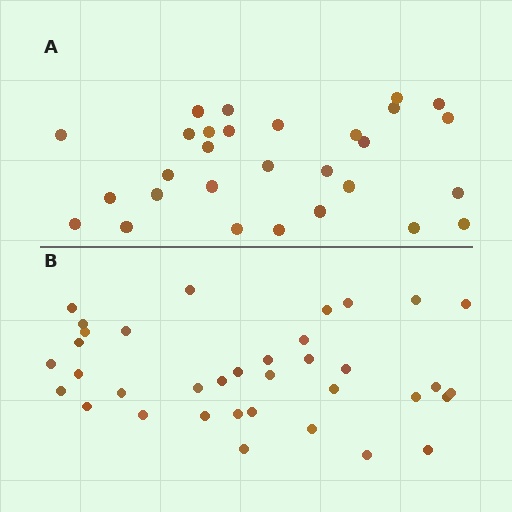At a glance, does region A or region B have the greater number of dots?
Region B (the bottom region) has more dots.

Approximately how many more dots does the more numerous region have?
Region B has roughly 8 or so more dots than region A.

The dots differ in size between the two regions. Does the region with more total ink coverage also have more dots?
No. Region A has more total ink coverage because its dots are larger, but region B actually contains more individual dots. Total area can be misleading — the number of items is what matters here.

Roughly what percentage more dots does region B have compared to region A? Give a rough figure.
About 25% more.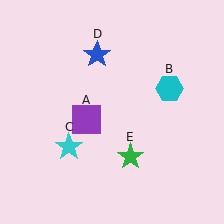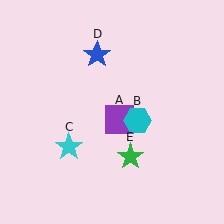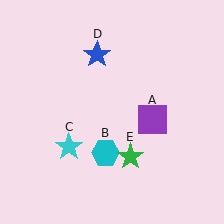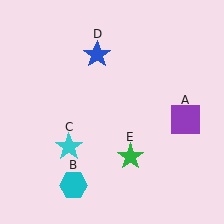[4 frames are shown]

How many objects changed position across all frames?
2 objects changed position: purple square (object A), cyan hexagon (object B).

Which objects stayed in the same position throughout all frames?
Cyan star (object C) and blue star (object D) and green star (object E) remained stationary.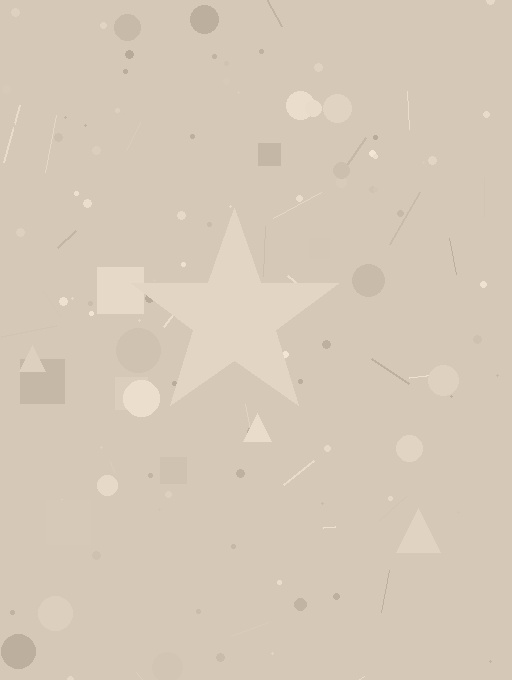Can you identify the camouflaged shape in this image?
The camouflaged shape is a star.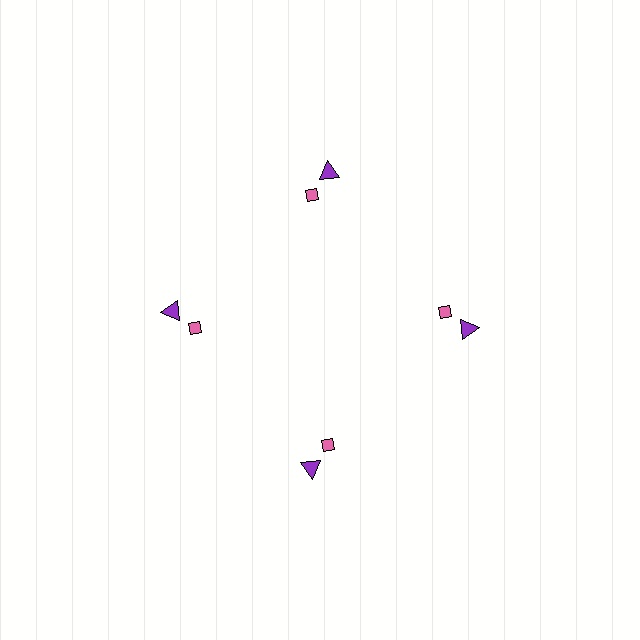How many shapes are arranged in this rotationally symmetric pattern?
There are 8 shapes, arranged in 4 groups of 2.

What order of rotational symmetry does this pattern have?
This pattern has 4-fold rotational symmetry.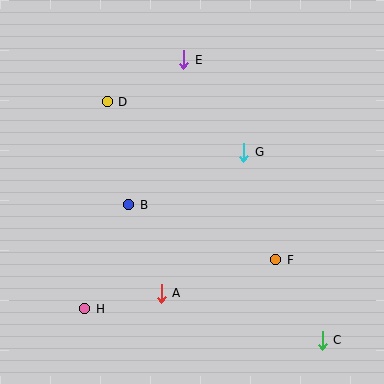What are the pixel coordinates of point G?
Point G is at (244, 152).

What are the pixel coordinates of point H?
Point H is at (85, 309).